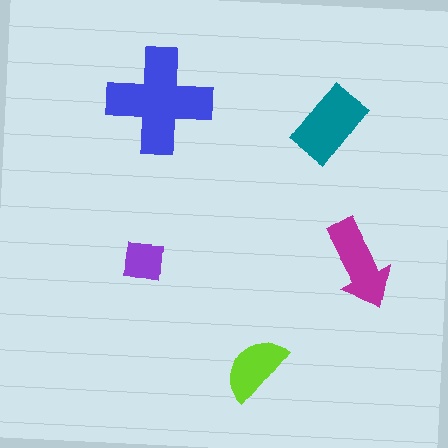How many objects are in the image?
There are 5 objects in the image.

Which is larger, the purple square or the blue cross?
The blue cross.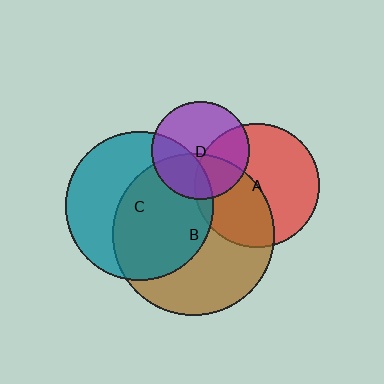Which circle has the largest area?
Circle B (brown).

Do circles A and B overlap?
Yes.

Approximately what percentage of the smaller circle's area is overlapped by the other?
Approximately 40%.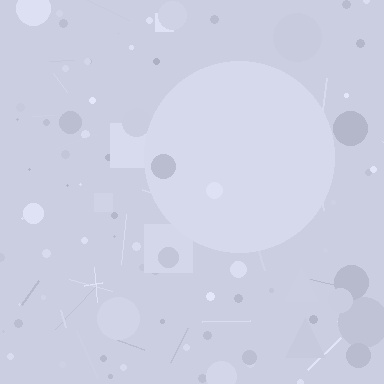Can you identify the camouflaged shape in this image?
The camouflaged shape is a circle.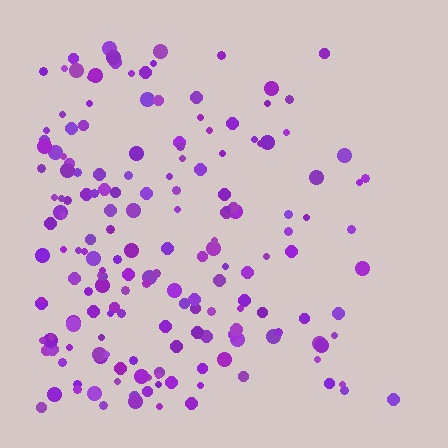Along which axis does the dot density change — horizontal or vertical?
Horizontal.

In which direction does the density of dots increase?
From right to left, with the left side densest.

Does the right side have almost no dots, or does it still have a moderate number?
Still a moderate number, just noticeably fewer than the left.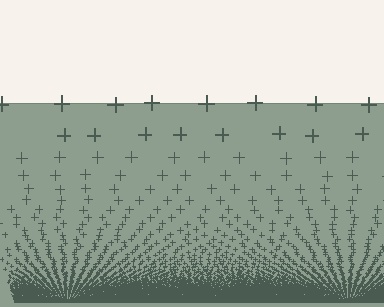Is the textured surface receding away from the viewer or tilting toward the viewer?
The surface appears to tilt toward the viewer. Texture elements get larger and sparser toward the top.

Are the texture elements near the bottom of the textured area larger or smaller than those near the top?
Smaller. The gradient is inverted — elements near the bottom are smaller and denser.